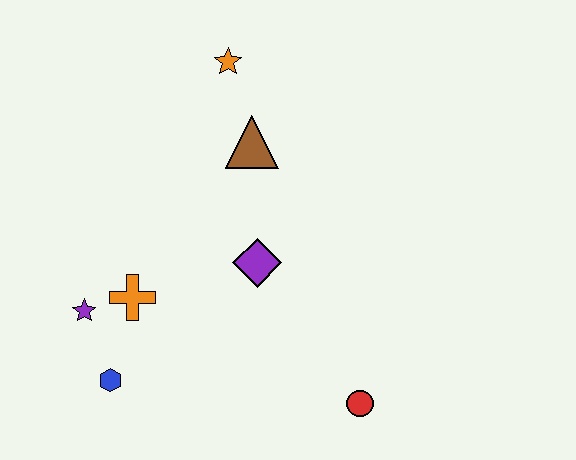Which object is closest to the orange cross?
The purple star is closest to the orange cross.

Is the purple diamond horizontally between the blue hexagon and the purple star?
No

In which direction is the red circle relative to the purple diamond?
The red circle is below the purple diamond.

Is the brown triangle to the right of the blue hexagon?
Yes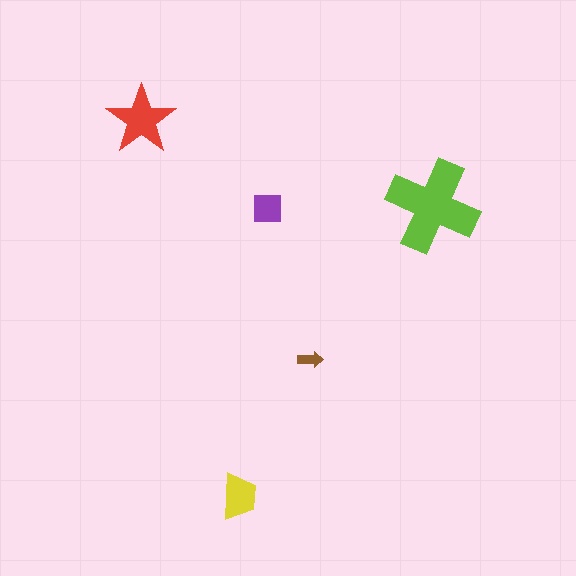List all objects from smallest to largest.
The brown arrow, the purple square, the yellow trapezoid, the red star, the lime cross.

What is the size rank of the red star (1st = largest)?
2nd.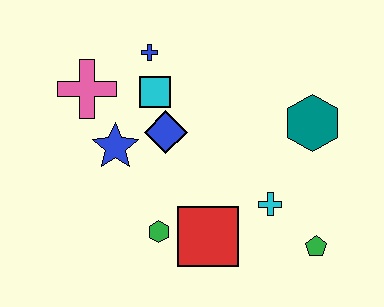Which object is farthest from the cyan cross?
The pink cross is farthest from the cyan cross.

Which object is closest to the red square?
The green hexagon is closest to the red square.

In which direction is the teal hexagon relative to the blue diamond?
The teal hexagon is to the right of the blue diamond.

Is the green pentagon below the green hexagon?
Yes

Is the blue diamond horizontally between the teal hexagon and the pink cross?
Yes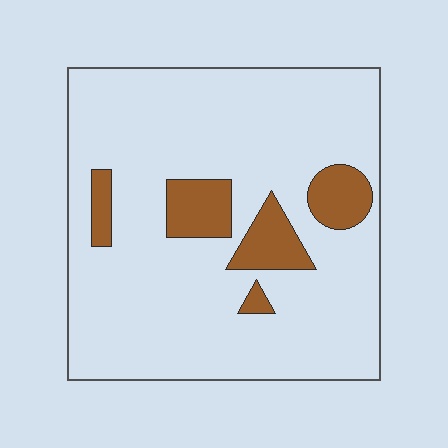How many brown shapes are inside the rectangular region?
5.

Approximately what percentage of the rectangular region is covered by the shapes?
Approximately 15%.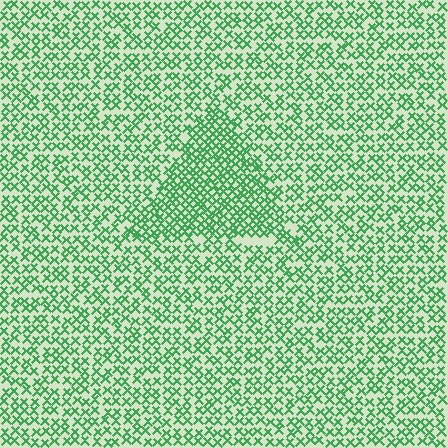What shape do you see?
I see a triangle.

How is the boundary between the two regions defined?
The boundary is defined by a change in element density (approximately 1.7x ratio). All elements are the same color, size, and shape.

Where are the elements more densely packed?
The elements are more densely packed inside the triangle boundary.